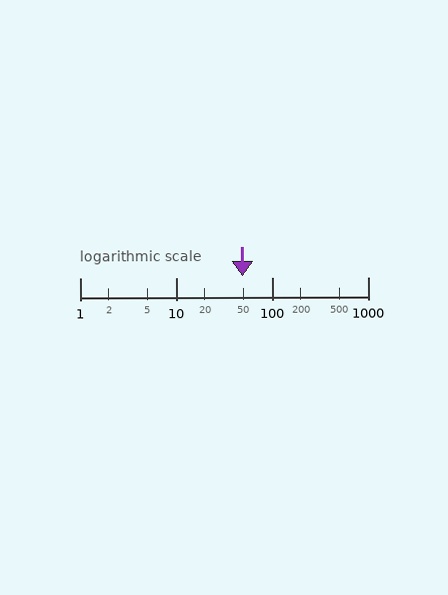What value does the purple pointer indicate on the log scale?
The pointer indicates approximately 49.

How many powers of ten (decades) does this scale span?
The scale spans 3 decades, from 1 to 1000.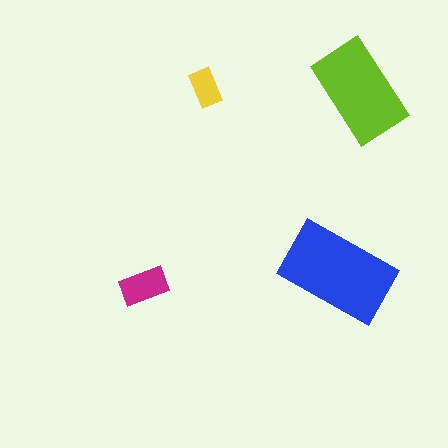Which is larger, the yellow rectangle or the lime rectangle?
The lime one.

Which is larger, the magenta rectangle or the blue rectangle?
The blue one.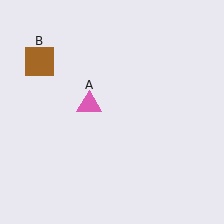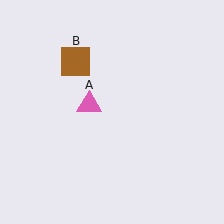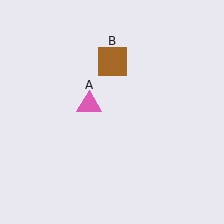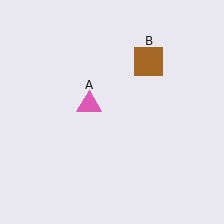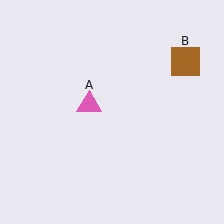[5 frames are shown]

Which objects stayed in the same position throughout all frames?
Pink triangle (object A) remained stationary.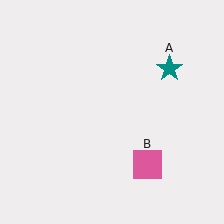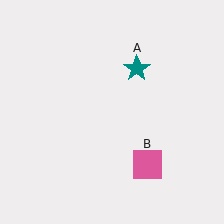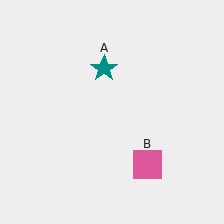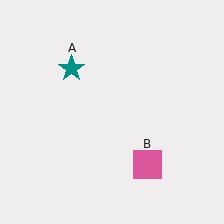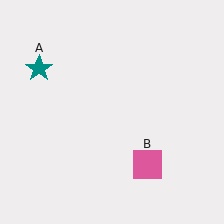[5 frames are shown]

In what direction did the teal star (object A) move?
The teal star (object A) moved left.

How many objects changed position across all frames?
1 object changed position: teal star (object A).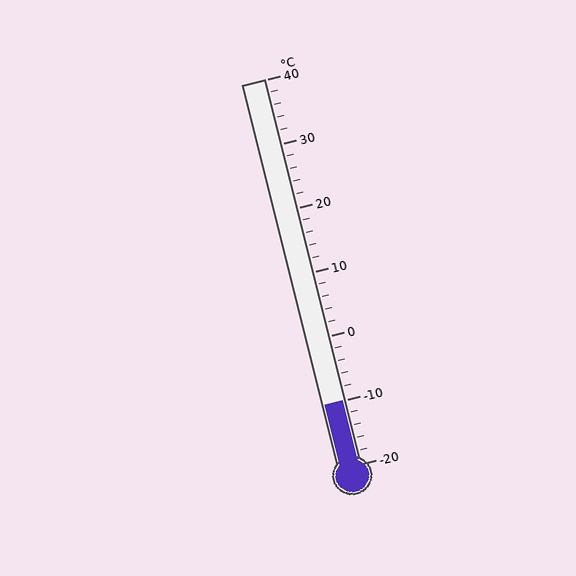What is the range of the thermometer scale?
The thermometer scale ranges from -20°C to 40°C.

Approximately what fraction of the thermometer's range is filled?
The thermometer is filled to approximately 15% of its range.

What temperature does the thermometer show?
The thermometer shows approximately -10°C.